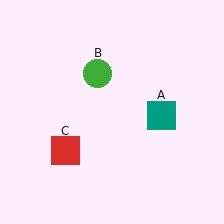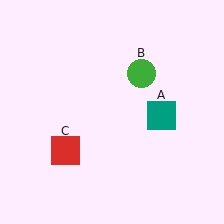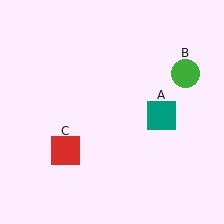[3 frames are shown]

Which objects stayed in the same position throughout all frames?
Teal square (object A) and red square (object C) remained stationary.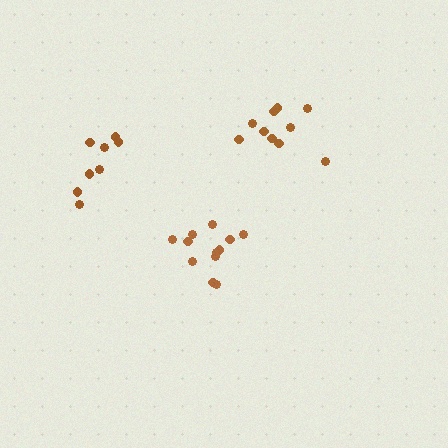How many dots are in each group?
Group 1: 12 dots, Group 2: 10 dots, Group 3: 8 dots (30 total).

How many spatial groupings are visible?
There are 3 spatial groupings.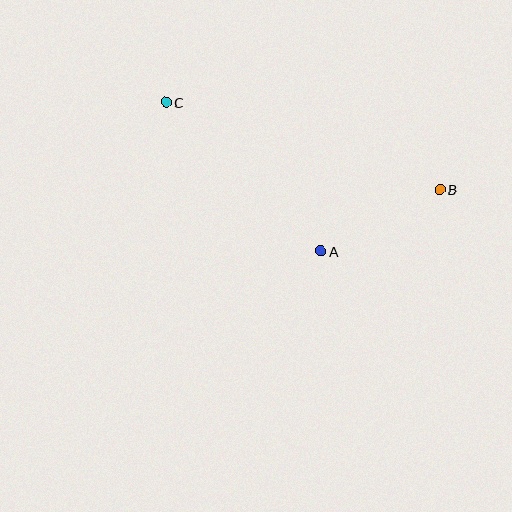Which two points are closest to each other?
Points A and B are closest to each other.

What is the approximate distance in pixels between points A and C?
The distance between A and C is approximately 215 pixels.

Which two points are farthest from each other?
Points B and C are farthest from each other.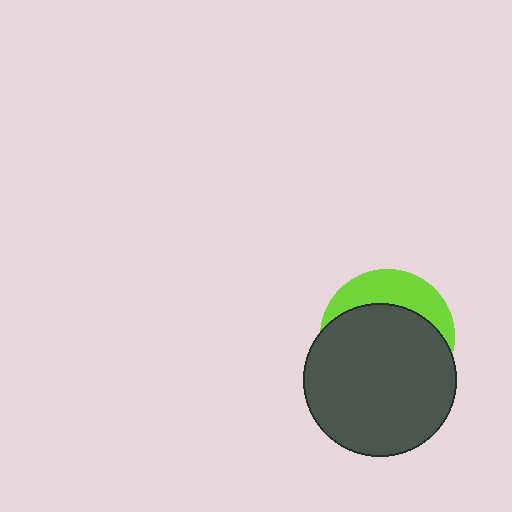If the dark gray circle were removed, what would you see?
You would see the complete lime circle.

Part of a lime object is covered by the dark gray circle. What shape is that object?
It is a circle.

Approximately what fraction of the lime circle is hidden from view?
Roughly 70% of the lime circle is hidden behind the dark gray circle.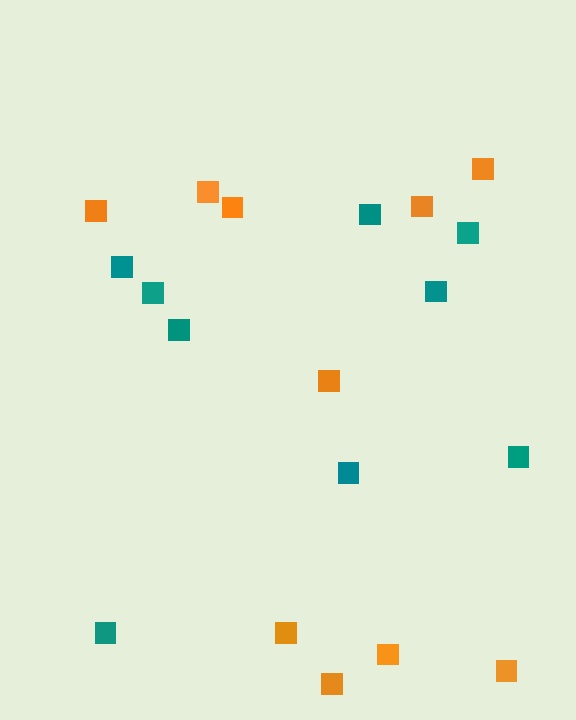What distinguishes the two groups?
There are 2 groups: one group of orange squares (10) and one group of teal squares (9).